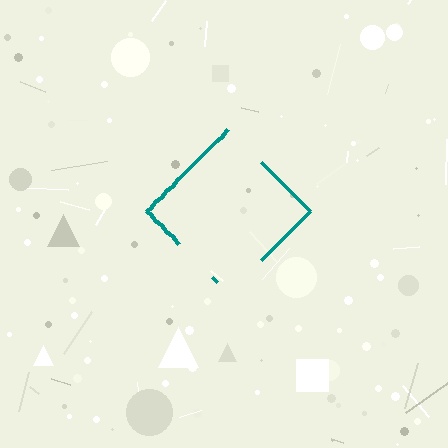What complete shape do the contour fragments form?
The contour fragments form a diamond.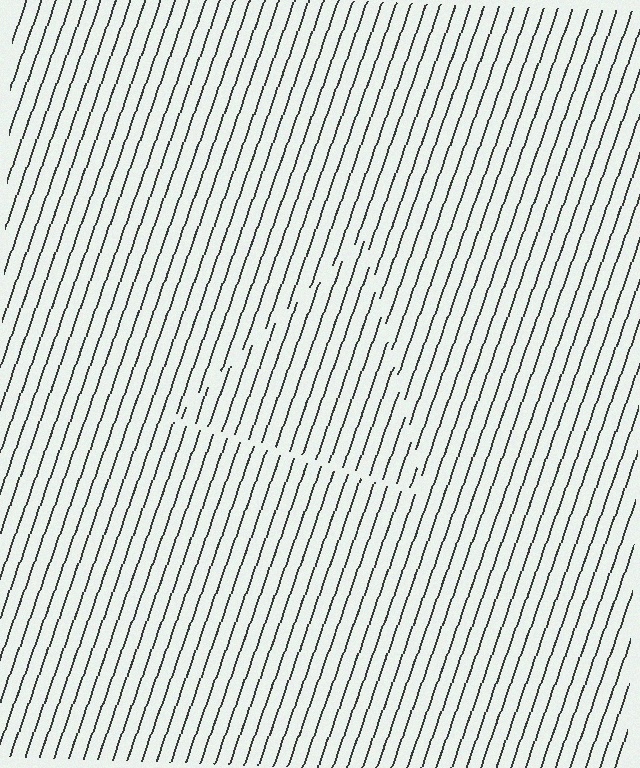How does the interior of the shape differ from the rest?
The interior of the shape contains the same grating, shifted by half a period — the contour is defined by the phase discontinuity where line-ends from the inner and outer gratings abut.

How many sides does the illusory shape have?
3 sides — the line-ends trace a triangle.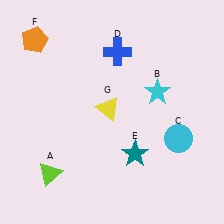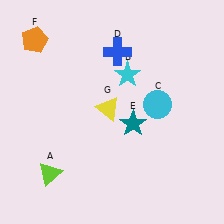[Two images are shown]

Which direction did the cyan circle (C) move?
The cyan circle (C) moved up.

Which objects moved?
The objects that moved are: the cyan star (B), the cyan circle (C), the teal star (E).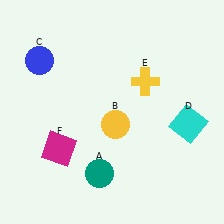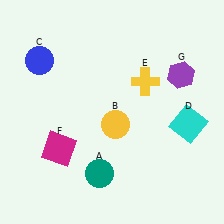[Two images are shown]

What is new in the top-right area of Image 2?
A purple hexagon (G) was added in the top-right area of Image 2.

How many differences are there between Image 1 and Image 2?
There is 1 difference between the two images.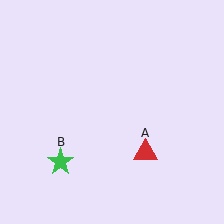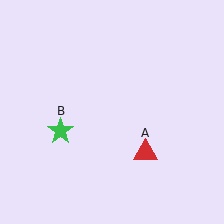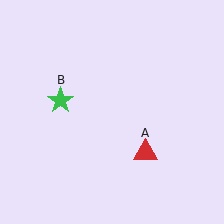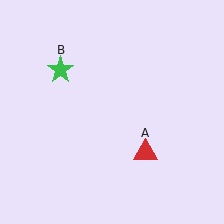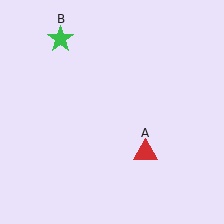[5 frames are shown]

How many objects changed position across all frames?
1 object changed position: green star (object B).